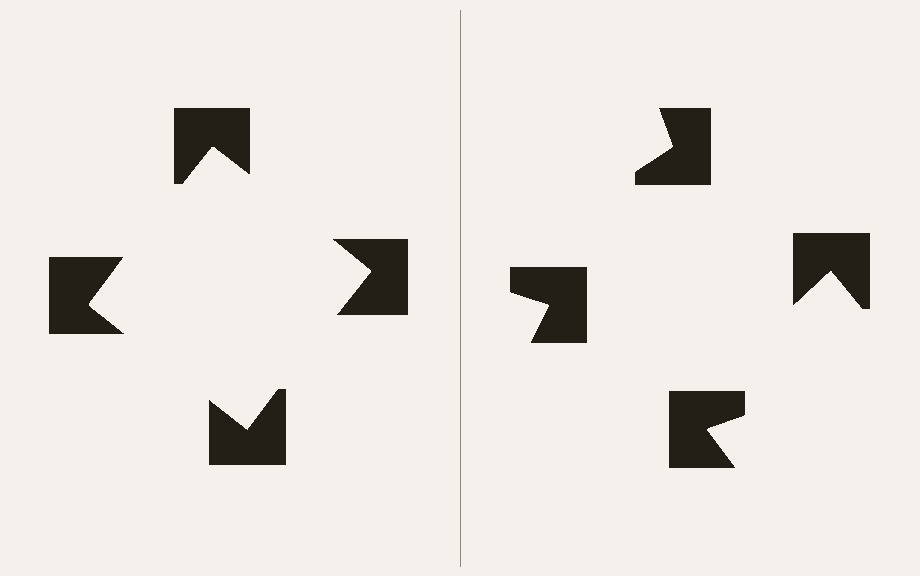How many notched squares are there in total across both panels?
8 — 4 on each side.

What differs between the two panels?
The notched squares are positioned identically on both sides; only the wedge orientations differ. On the left they align to a square; on the right they are misaligned.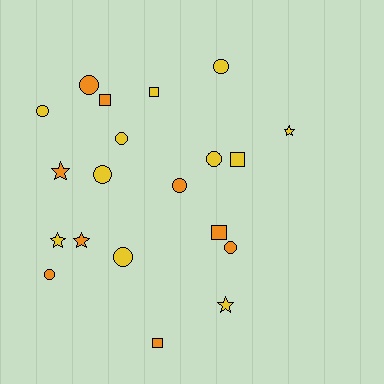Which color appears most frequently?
Yellow, with 11 objects.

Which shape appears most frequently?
Circle, with 10 objects.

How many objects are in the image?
There are 20 objects.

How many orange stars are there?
There are 2 orange stars.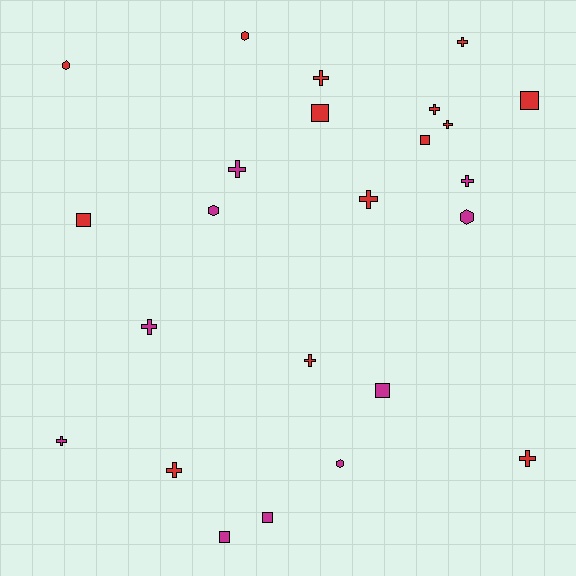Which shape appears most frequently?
Cross, with 12 objects.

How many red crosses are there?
There are 8 red crosses.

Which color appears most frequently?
Red, with 14 objects.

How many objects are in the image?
There are 24 objects.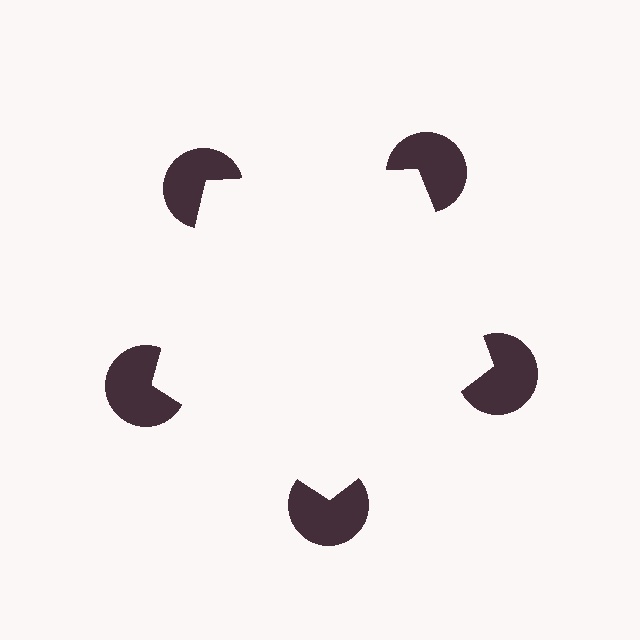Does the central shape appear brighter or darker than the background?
It typically appears slightly brighter than the background, even though no actual brightness change is drawn.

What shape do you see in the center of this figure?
An illusory pentagon — its edges are inferred from the aligned wedge cuts in the pac-man discs, not physically drawn.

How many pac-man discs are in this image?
There are 5 — one at each vertex of the illusory pentagon.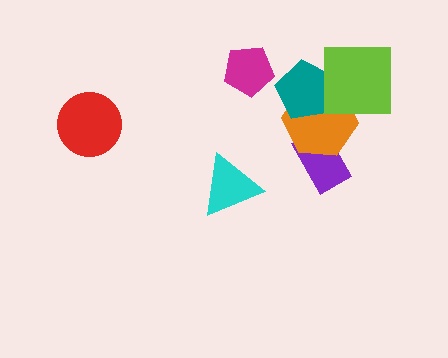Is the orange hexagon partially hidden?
Yes, it is partially covered by another shape.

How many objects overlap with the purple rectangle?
1 object overlaps with the purple rectangle.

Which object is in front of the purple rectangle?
The orange hexagon is in front of the purple rectangle.